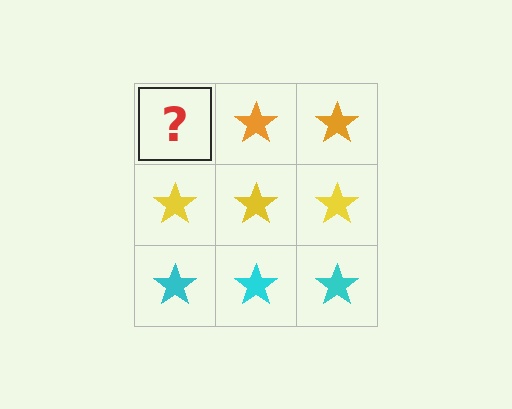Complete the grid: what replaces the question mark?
The question mark should be replaced with an orange star.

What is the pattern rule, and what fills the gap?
The rule is that each row has a consistent color. The gap should be filled with an orange star.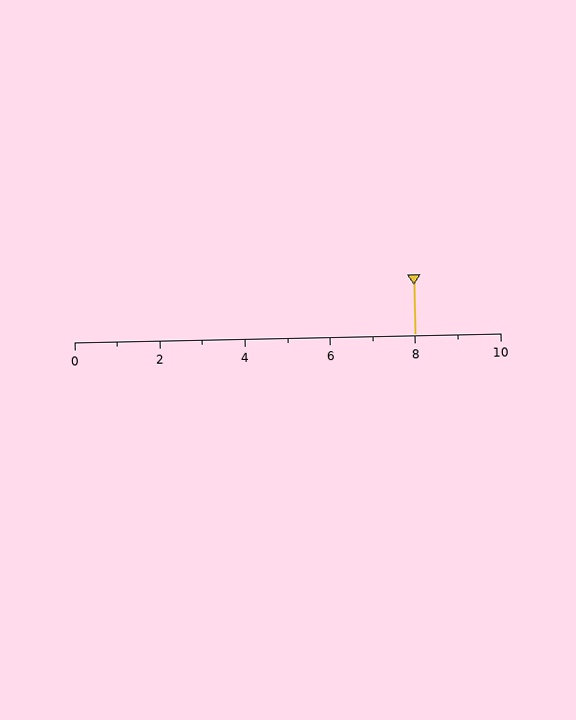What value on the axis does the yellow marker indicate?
The marker indicates approximately 8.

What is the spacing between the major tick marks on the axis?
The major ticks are spaced 2 apart.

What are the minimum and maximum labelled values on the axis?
The axis runs from 0 to 10.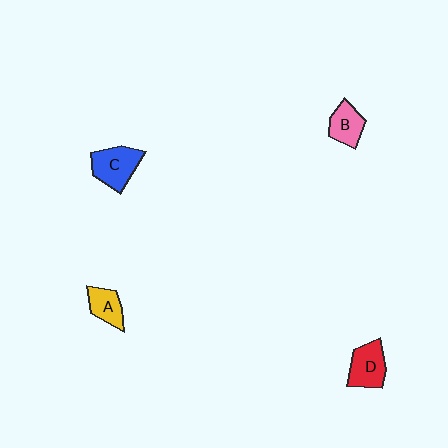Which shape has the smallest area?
Shape A (yellow).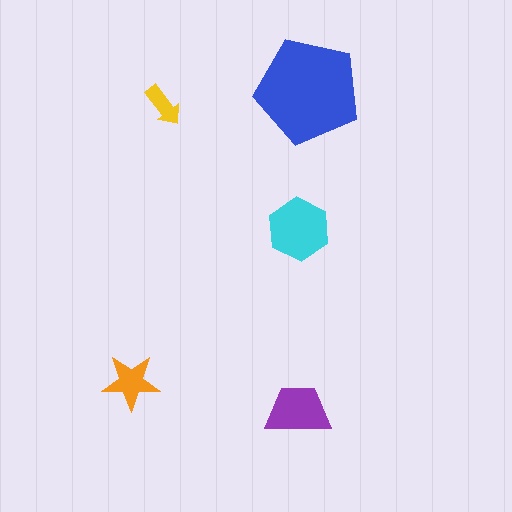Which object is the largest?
The blue pentagon.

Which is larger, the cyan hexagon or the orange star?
The cyan hexagon.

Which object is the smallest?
The yellow arrow.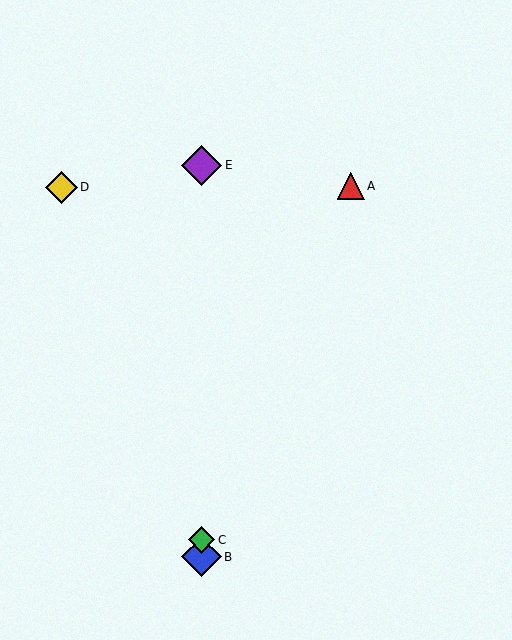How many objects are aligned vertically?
3 objects (B, C, E) are aligned vertically.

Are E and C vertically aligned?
Yes, both are at x≈202.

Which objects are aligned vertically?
Objects B, C, E are aligned vertically.